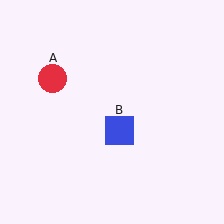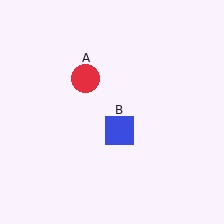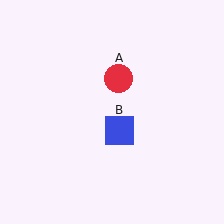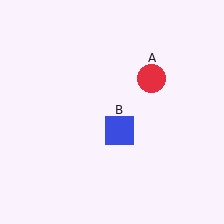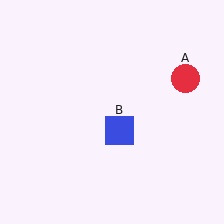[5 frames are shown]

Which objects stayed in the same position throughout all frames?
Blue square (object B) remained stationary.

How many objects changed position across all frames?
1 object changed position: red circle (object A).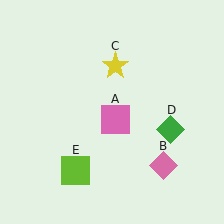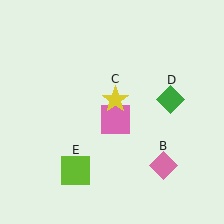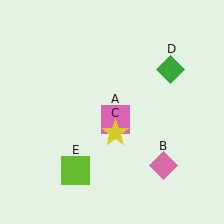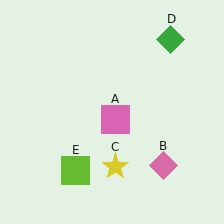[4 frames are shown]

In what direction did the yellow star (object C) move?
The yellow star (object C) moved down.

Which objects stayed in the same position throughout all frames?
Pink square (object A) and pink diamond (object B) and lime square (object E) remained stationary.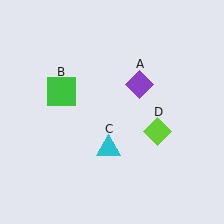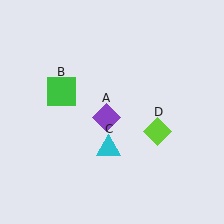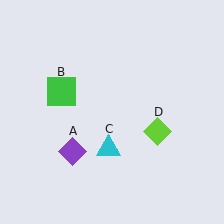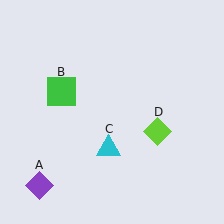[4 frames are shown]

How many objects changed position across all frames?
1 object changed position: purple diamond (object A).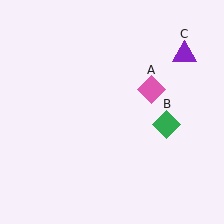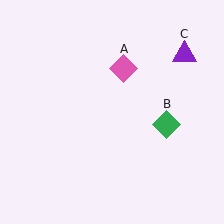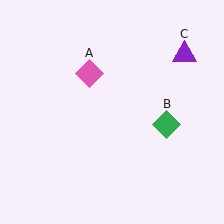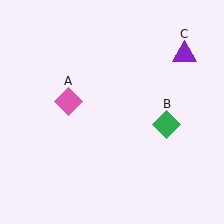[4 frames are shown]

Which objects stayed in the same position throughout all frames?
Green diamond (object B) and purple triangle (object C) remained stationary.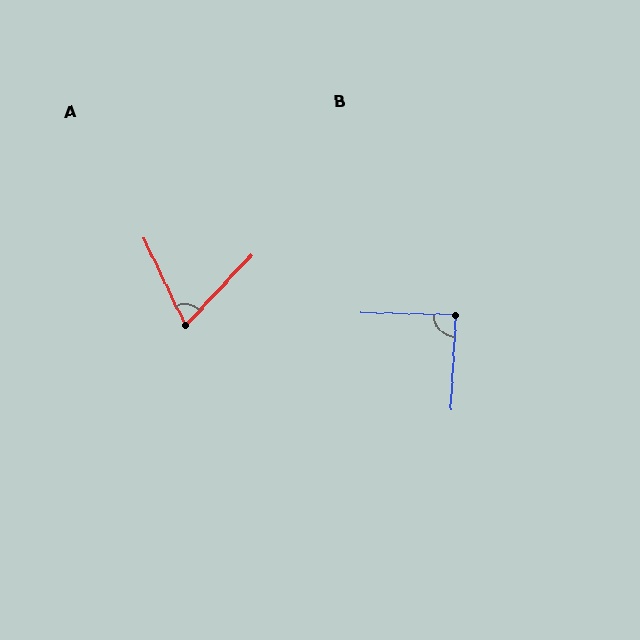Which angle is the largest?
B, at approximately 88 degrees.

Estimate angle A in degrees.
Approximately 69 degrees.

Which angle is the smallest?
A, at approximately 69 degrees.